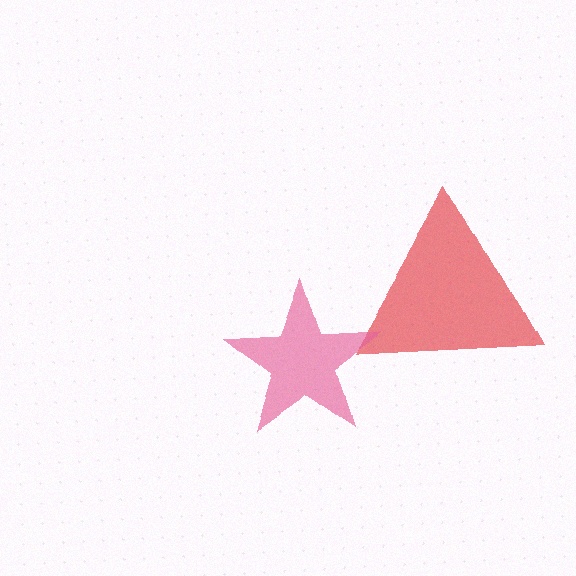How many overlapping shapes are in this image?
There are 2 overlapping shapes in the image.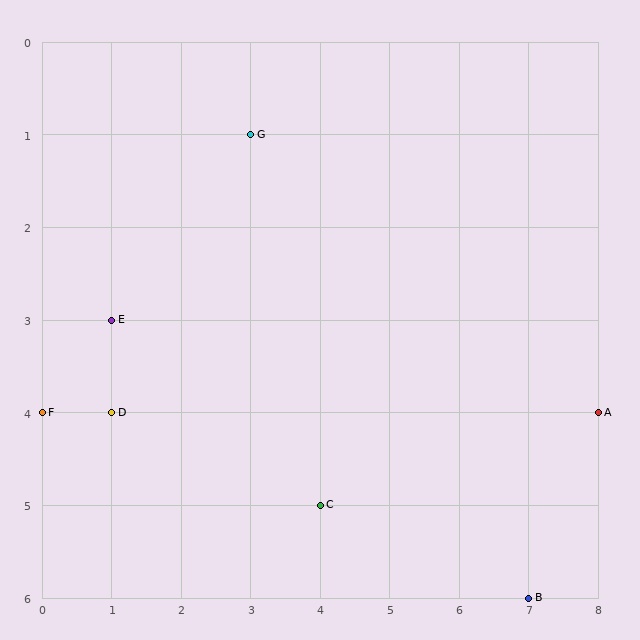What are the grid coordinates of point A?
Point A is at grid coordinates (8, 4).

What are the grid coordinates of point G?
Point G is at grid coordinates (3, 1).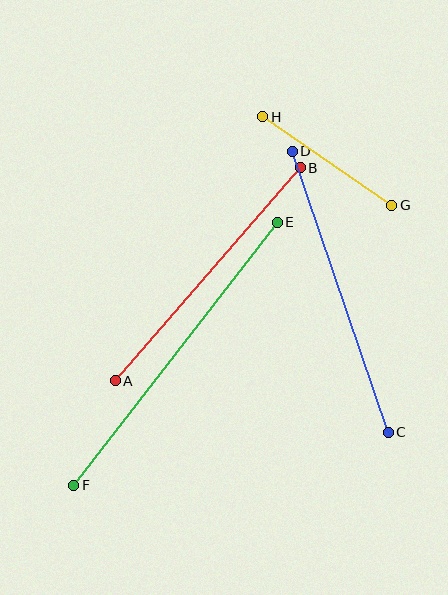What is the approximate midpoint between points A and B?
The midpoint is at approximately (208, 274) pixels.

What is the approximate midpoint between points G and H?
The midpoint is at approximately (327, 161) pixels.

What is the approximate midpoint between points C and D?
The midpoint is at approximately (340, 292) pixels.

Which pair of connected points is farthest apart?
Points E and F are farthest apart.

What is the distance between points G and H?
The distance is approximately 157 pixels.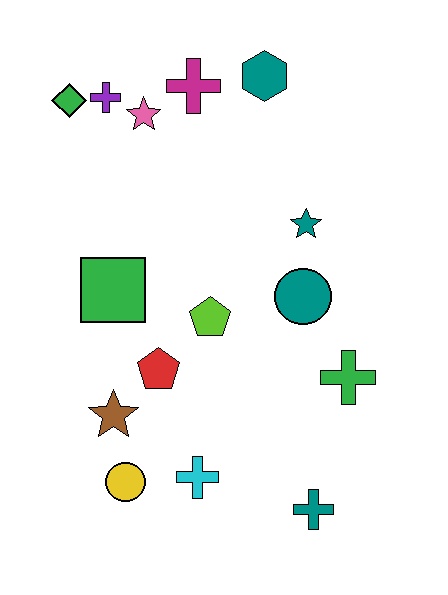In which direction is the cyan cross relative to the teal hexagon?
The cyan cross is below the teal hexagon.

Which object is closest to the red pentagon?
The brown star is closest to the red pentagon.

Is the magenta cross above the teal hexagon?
No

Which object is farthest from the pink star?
The teal cross is farthest from the pink star.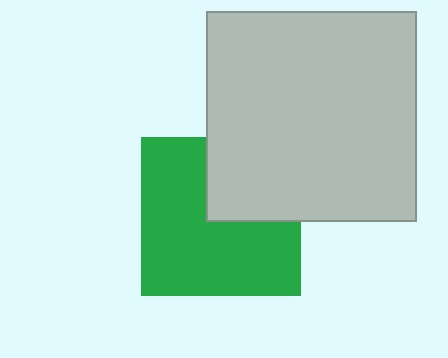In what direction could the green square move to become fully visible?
The green square could move toward the lower-left. That would shift it out from behind the light gray square entirely.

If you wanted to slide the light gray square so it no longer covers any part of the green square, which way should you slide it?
Slide it toward the upper-right — that is the most direct way to separate the two shapes.